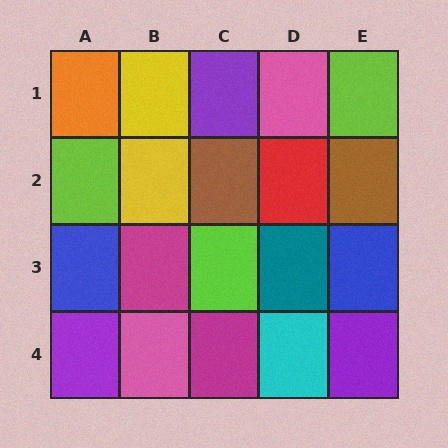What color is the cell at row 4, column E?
Purple.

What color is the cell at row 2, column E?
Brown.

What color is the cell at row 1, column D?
Pink.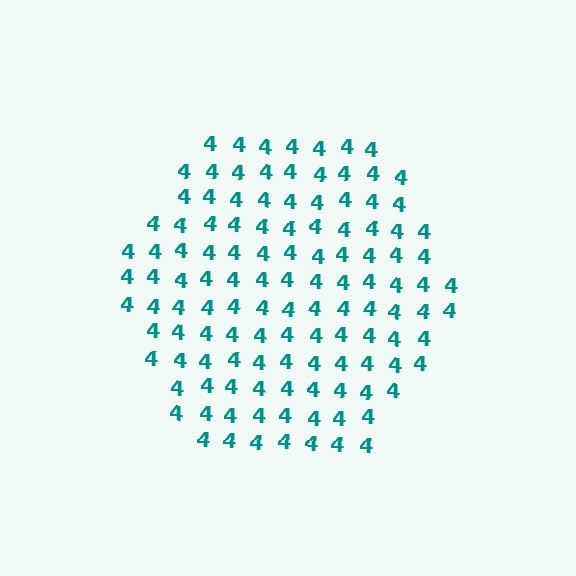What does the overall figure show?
The overall figure shows a hexagon.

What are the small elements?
The small elements are digit 4's.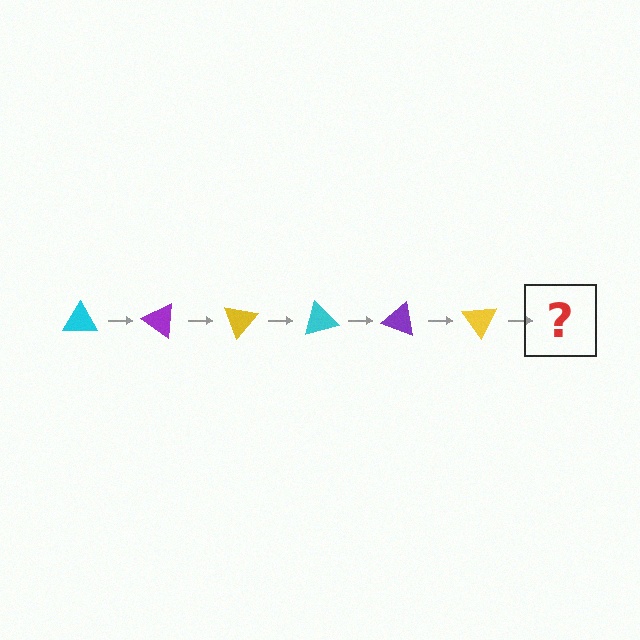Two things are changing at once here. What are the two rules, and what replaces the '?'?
The two rules are that it rotates 35 degrees each step and the color cycles through cyan, purple, and yellow. The '?' should be a cyan triangle, rotated 210 degrees from the start.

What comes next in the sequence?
The next element should be a cyan triangle, rotated 210 degrees from the start.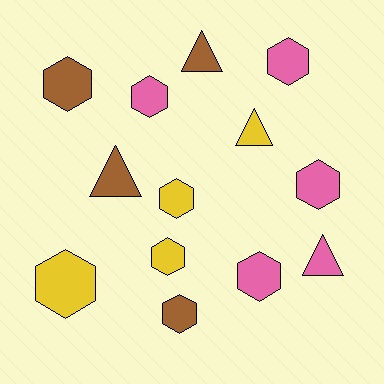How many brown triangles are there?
There are 2 brown triangles.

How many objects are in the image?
There are 13 objects.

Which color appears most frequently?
Pink, with 5 objects.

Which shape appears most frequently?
Hexagon, with 9 objects.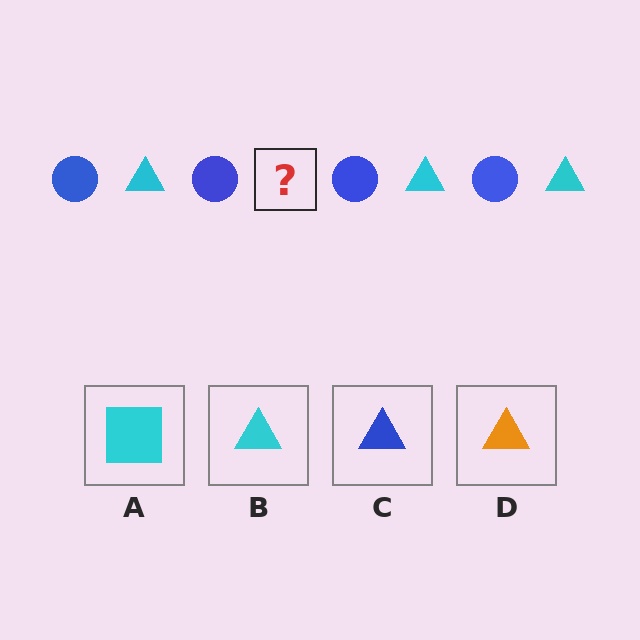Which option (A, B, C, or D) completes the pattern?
B.